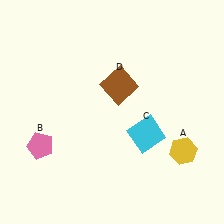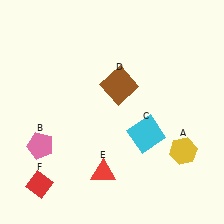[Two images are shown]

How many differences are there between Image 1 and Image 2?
There are 2 differences between the two images.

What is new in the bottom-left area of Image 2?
A red triangle (E) was added in the bottom-left area of Image 2.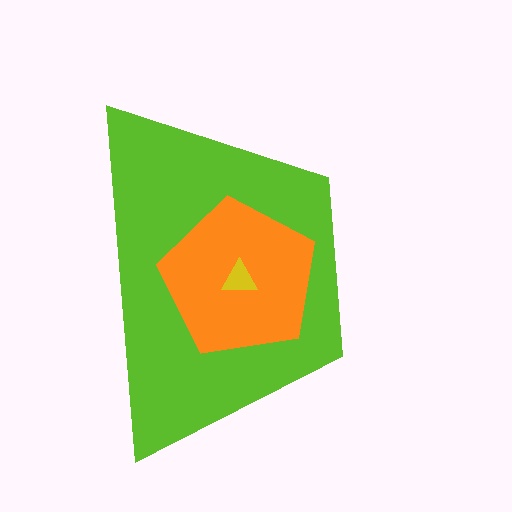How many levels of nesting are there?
3.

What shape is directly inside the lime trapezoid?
The orange pentagon.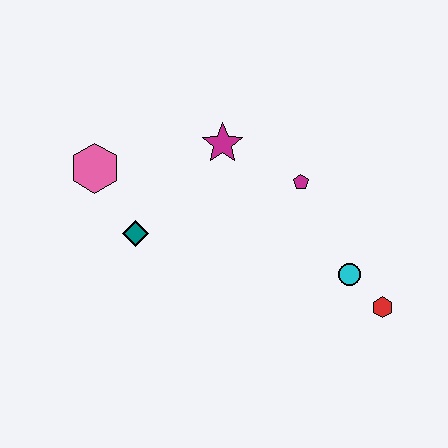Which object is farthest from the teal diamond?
The red hexagon is farthest from the teal diamond.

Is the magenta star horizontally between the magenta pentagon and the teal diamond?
Yes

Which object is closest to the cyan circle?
The red hexagon is closest to the cyan circle.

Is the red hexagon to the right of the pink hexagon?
Yes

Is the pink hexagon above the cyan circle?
Yes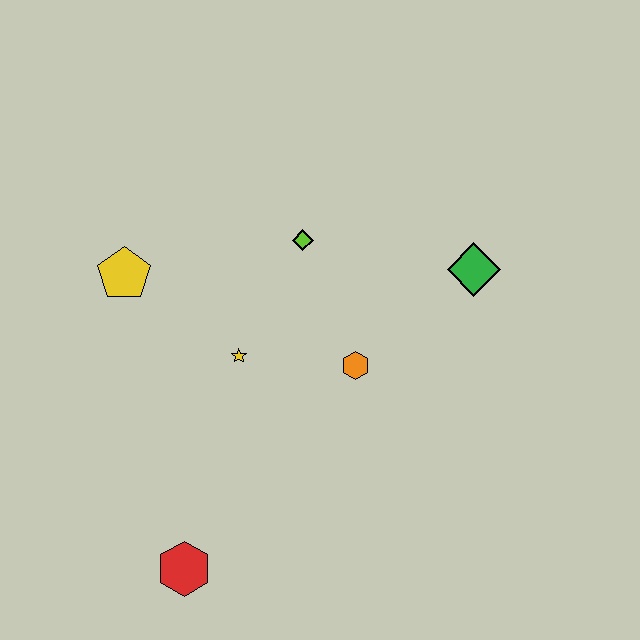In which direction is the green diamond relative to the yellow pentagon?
The green diamond is to the right of the yellow pentagon.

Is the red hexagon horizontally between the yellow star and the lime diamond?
No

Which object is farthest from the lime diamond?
The red hexagon is farthest from the lime diamond.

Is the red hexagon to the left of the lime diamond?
Yes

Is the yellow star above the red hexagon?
Yes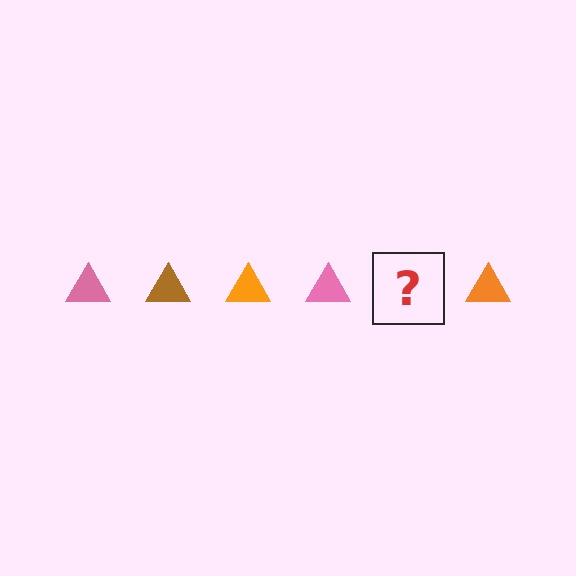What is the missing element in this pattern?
The missing element is a brown triangle.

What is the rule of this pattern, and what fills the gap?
The rule is that the pattern cycles through pink, brown, orange triangles. The gap should be filled with a brown triangle.